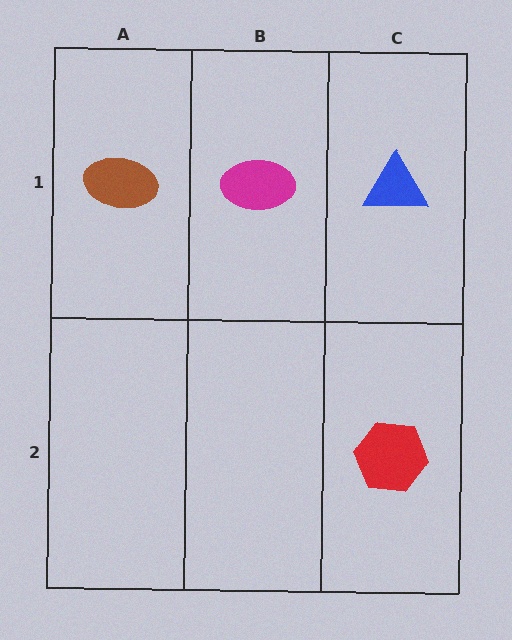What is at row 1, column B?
A magenta ellipse.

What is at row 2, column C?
A red hexagon.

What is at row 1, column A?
A brown ellipse.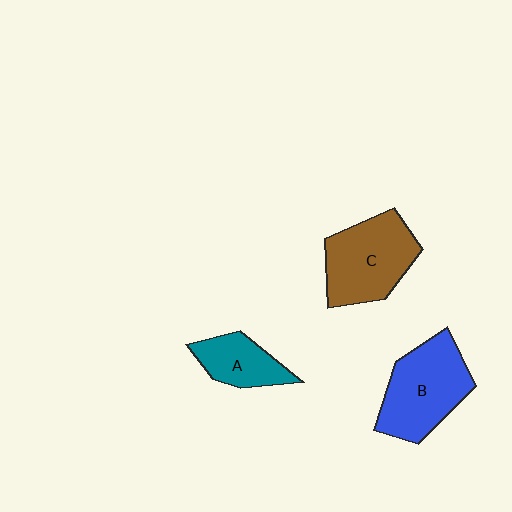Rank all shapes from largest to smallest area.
From largest to smallest: B (blue), C (brown), A (teal).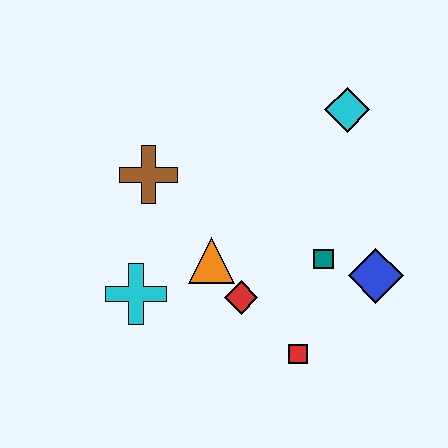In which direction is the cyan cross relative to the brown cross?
The cyan cross is below the brown cross.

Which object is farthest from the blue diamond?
The brown cross is farthest from the blue diamond.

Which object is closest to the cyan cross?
The orange triangle is closest to the cyan cross.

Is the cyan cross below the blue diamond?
Yes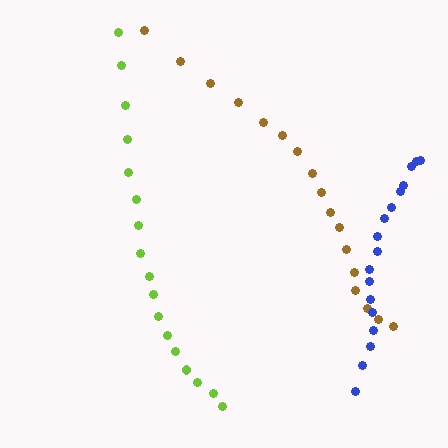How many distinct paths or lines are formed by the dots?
There are 3 distinct paths.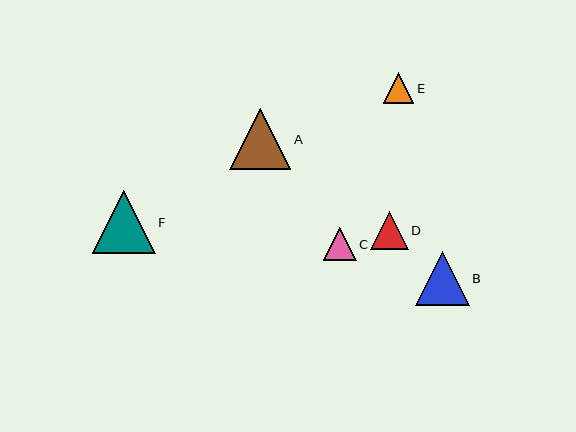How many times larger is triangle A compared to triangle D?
Triangle A is approximately 1.6 times the size of triangle D.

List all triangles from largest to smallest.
From largest to smallest: F, A, B, D, C, E.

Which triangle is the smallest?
Triangle E is the smallest with a size of approximately 30 pixels.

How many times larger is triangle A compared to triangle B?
Triangle A is approximately 1.1 times the size of triangle B.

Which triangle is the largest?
Triangle F is the largest with a size of approximately 63 pixels.